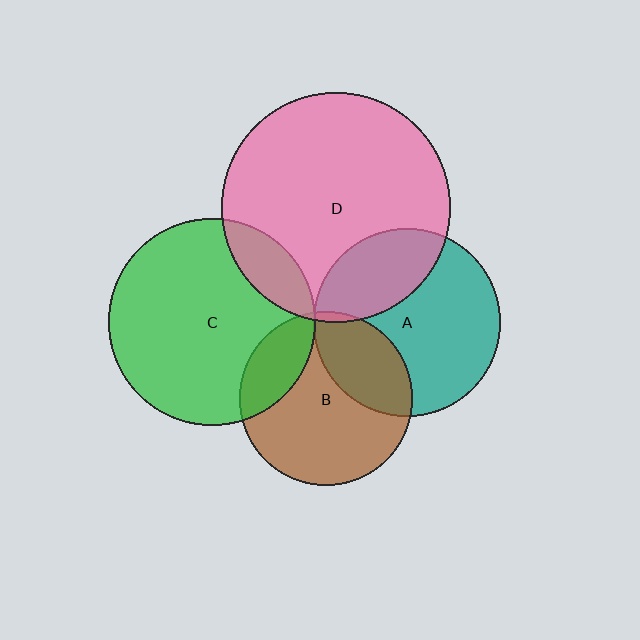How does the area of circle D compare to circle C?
Approximately 1.2 times.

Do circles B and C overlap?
Yes.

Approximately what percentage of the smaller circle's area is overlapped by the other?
Approximately 20%.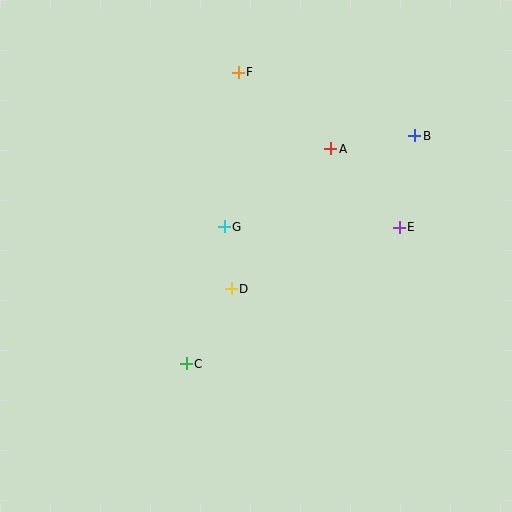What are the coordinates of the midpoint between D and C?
The midpoint between D and C is at (209, 326).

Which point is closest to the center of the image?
Point D at (231, 289) is closest to the center.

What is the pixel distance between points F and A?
The distance between F and A is 120 pixels.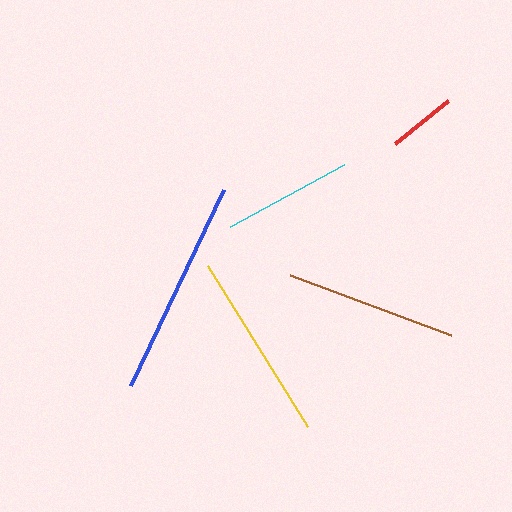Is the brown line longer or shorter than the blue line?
The blue line is longer than the brown line.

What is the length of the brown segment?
The brown segment is approximately 172 pixels long.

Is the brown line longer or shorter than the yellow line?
The yellow line is longer than the brown line.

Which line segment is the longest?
The blue line is the longest at approximately 217 pixels.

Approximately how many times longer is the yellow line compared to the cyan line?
The yellow line is approximately 1.5 times the length of the cyan line.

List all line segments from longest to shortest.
From longest to shortest: blue, yellow, brown, cyan, red.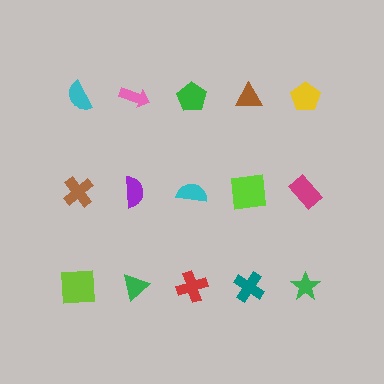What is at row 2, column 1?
A brown cross.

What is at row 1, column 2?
A pink arrow.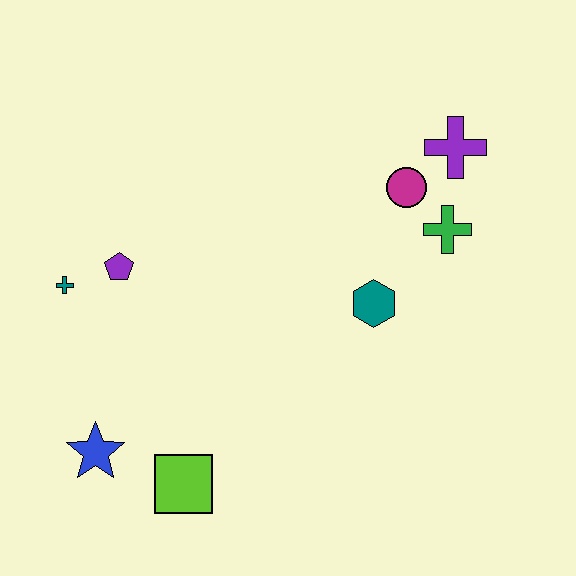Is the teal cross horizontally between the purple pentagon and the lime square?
No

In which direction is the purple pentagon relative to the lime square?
The purple pentagon is above the lime square.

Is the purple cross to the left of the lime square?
No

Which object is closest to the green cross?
The magenta circle is closest to the green cross.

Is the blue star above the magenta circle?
No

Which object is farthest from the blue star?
The purple cross is farthest from the blue star.